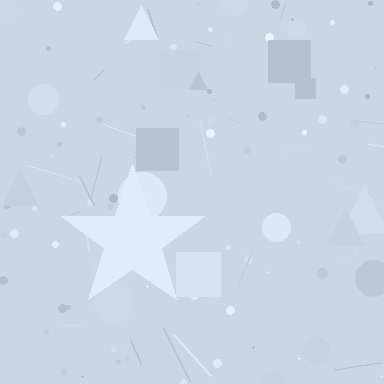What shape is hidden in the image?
A star is hidden in the image.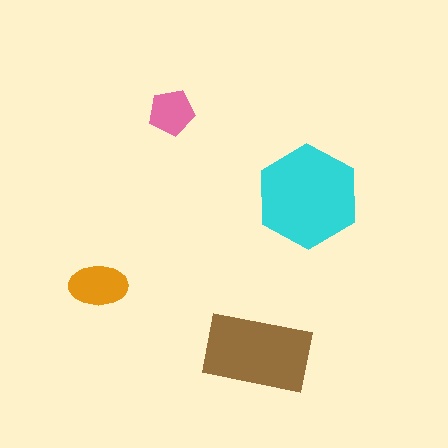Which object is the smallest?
The pink pentagon.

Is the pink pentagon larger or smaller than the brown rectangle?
Smaller.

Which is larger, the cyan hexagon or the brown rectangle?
The cyan hexagon.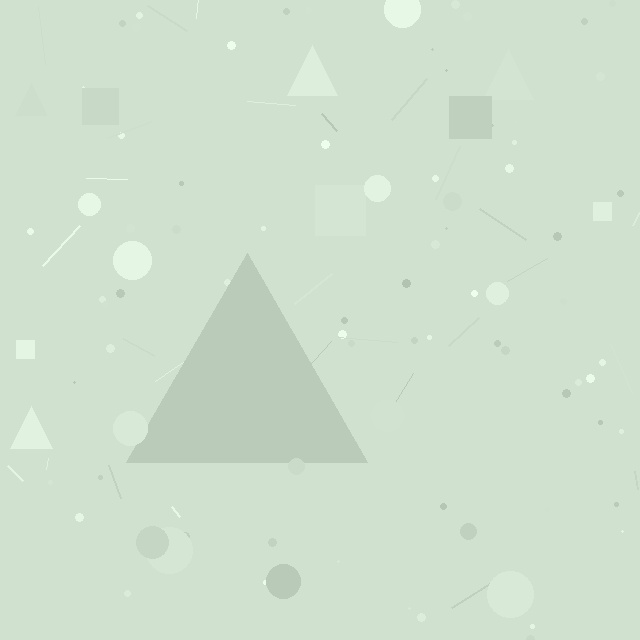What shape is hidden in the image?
A triangle is hidden in the image.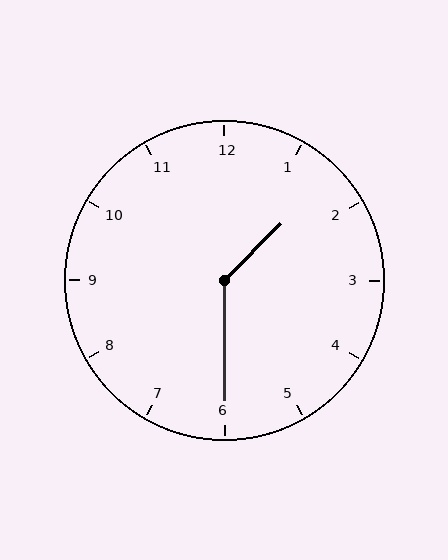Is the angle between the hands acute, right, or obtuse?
It is obtuse.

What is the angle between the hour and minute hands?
Approximately 135 degrees.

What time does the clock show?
1:30.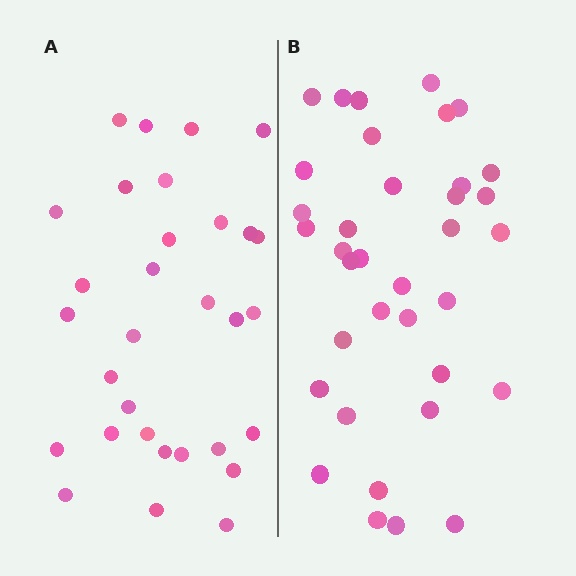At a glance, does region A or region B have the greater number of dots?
Region B (the right region) has more dots.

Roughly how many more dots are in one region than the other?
Region B has about 5 more dots than region A.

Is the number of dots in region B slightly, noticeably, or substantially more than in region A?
Region B has only slightly more — the two regions are fairly close. The ratio is roughly 1.2 to 1.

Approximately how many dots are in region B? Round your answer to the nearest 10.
About 40 dots. (The exact count is 36, which rounds to 40.)